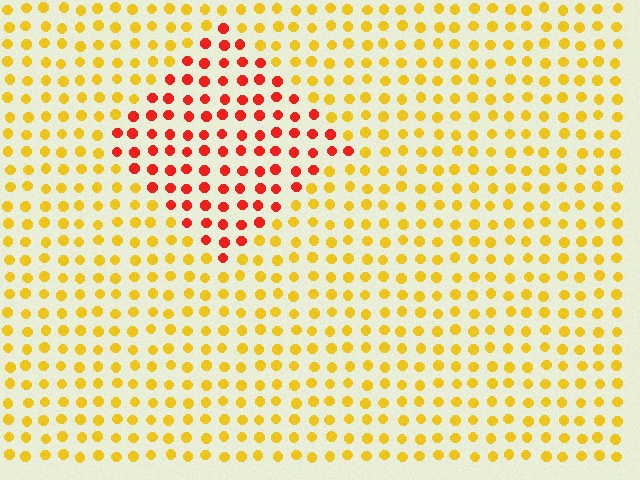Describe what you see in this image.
The image is filled with small yellow elements in a uniform arrangement. A diamond-shaped region is visible where the elements are tinted to a slightly different hue, forming a subtle color boundary.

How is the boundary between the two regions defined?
The boundary is defined purely by a slight shift in hue (about 48 degrees). Spacing, size, and orientation are identical on both sides.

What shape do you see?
I see a diamond.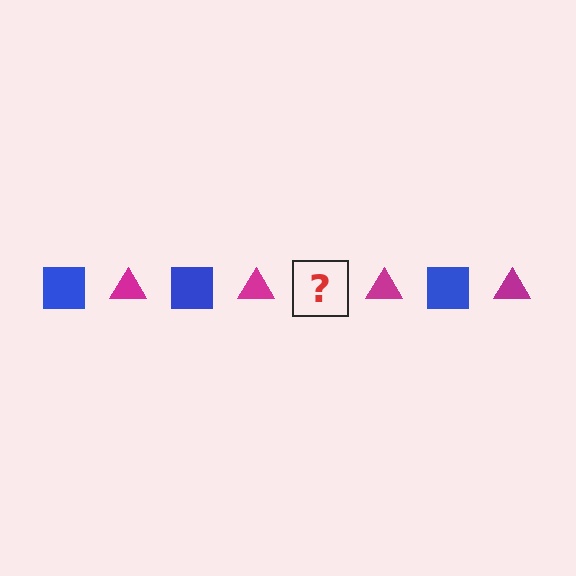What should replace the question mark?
The question mark should be replaced with a blue square.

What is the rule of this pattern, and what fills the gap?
The rule is that the pattern alternates between blue square and magenta triangle. The gap should be filled with a blue square.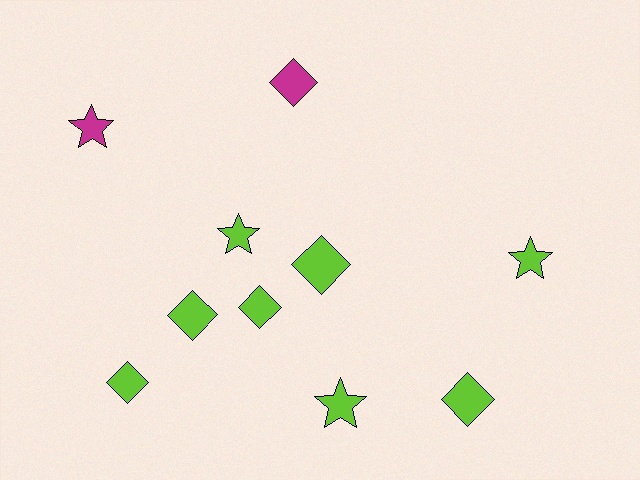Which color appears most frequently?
Lime, with 8 objects.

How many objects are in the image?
There are 10 objects.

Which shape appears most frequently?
Diamond, with 6 objects.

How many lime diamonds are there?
There are 5 lime diamonds.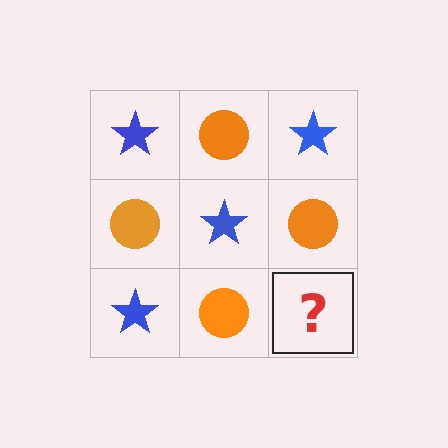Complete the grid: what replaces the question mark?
The question mark should be replaced with a blue star.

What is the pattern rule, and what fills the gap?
The rule is that it alternates blue star and orange circle in a checkerboard pattern. The gap should be filled with a blue star.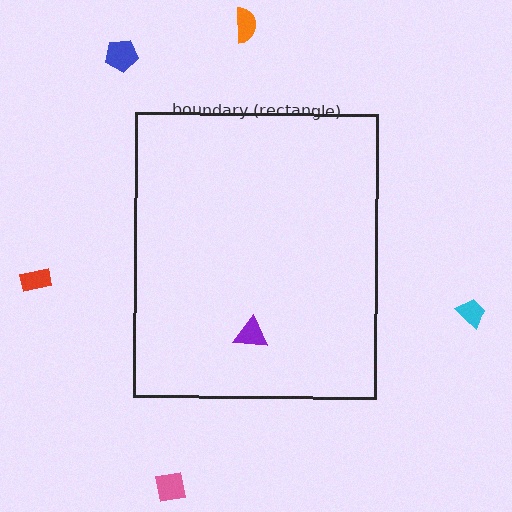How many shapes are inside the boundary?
1 inside, 5 outside.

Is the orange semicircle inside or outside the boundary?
Outside.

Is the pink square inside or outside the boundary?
Outside.